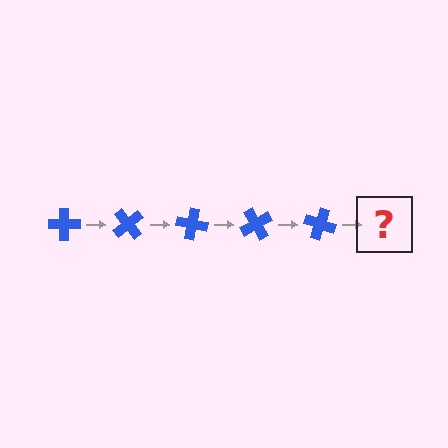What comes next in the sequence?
The next element should be a blue cross rotated 250 degrees.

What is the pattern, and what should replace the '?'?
The pattern is that the cross rotates 50 degrees each step. The '?' should be a blue cross rotated 250 degrees.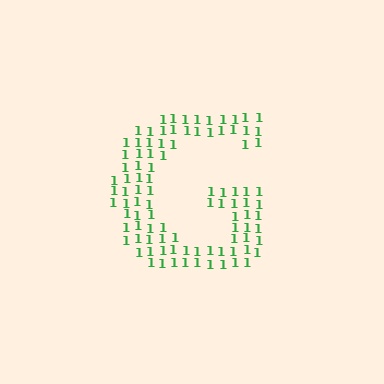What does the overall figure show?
The overall figure shows the letter G.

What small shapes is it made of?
It is made of small digit 1's.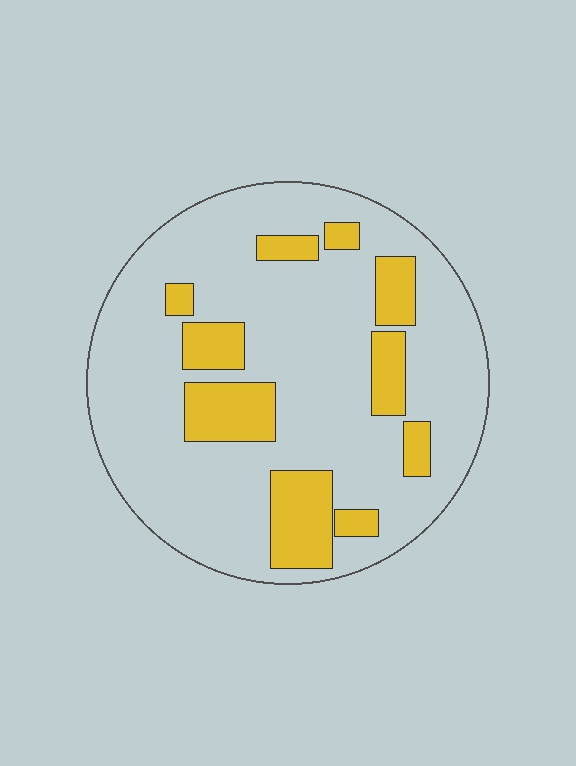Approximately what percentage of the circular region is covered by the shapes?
Approximately 20%.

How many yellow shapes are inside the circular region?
10.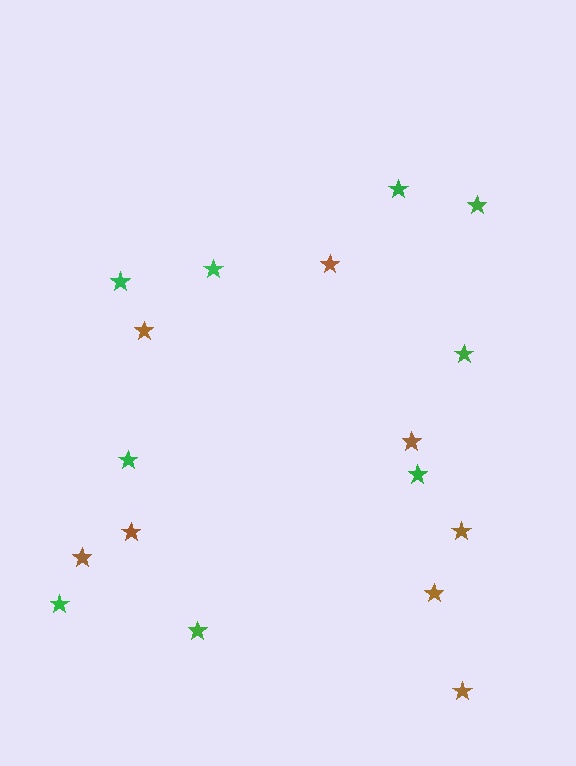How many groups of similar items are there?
There are 2 groups: one group of green stars (9) and one group of brown stars (8).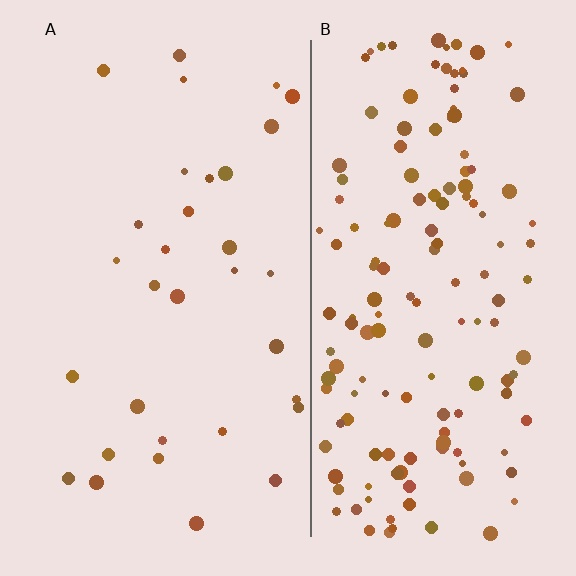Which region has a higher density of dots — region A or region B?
B (the right).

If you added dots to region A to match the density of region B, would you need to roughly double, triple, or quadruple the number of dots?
Approximately quadruple.